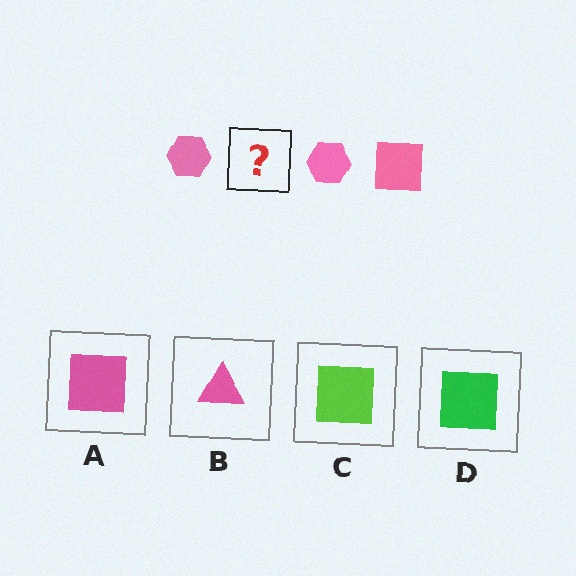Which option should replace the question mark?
Option A.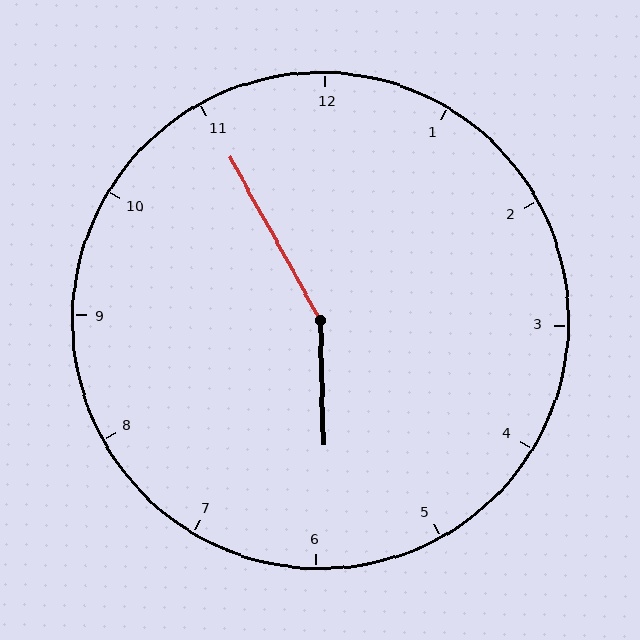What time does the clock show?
5:55.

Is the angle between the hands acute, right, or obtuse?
It is obtuse.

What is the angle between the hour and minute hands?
Approximately 152 degrees.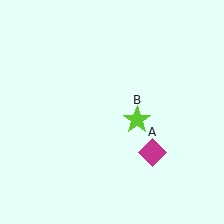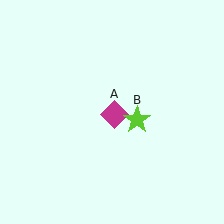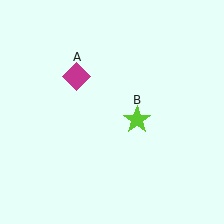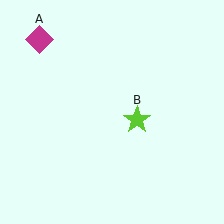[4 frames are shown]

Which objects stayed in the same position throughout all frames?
Lime star (object B) remained stationary.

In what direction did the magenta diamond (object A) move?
The magenta diamond (object A) moved up and to the left.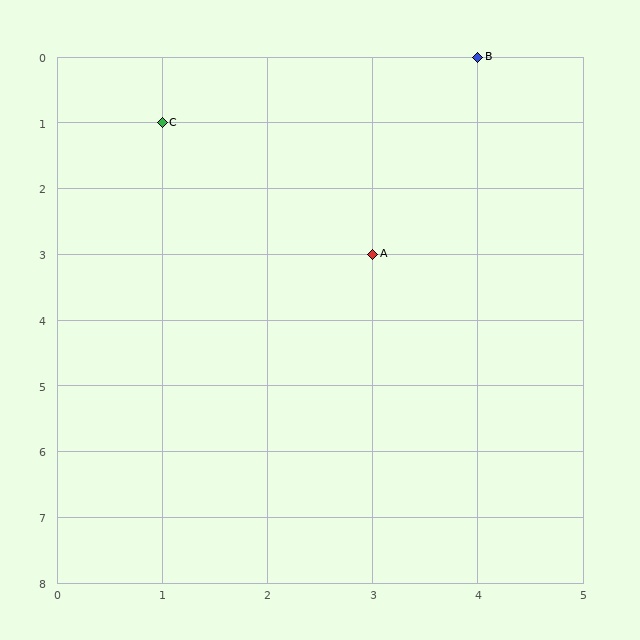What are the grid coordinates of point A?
Point A is at grid coordinates (3, 3).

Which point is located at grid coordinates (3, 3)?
Point A is at (3, 3).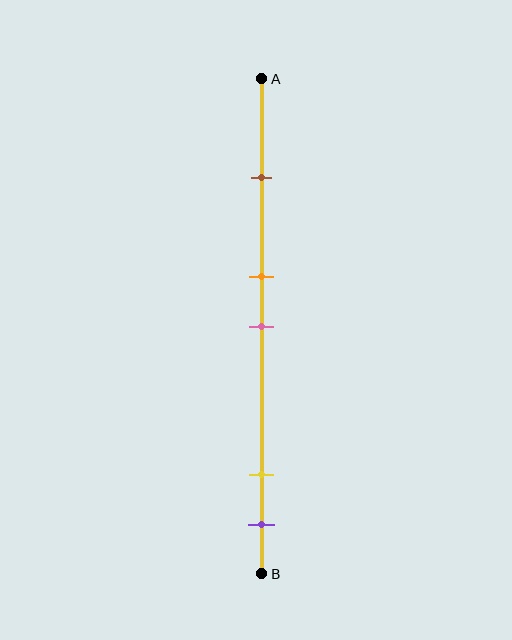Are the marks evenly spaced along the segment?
No, the marks are not evenly spaced.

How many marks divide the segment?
There are 5 marks dividing the segment.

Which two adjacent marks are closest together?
The orange and pink marks are the closest adjacent pair.